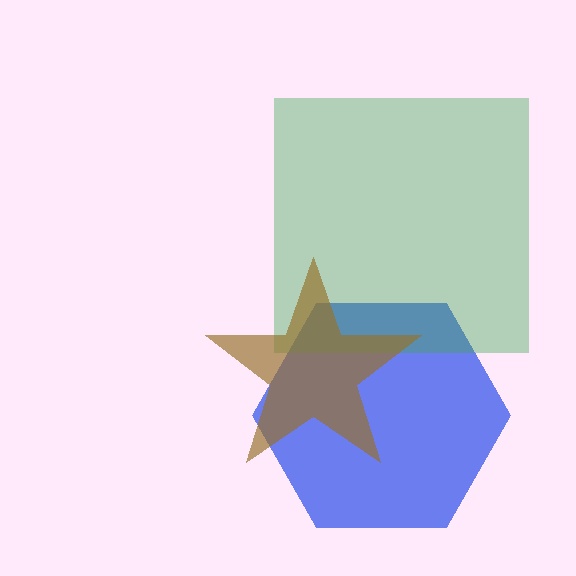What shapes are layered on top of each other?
The layered shapes are: a blue hexagon, a green square, a brown star.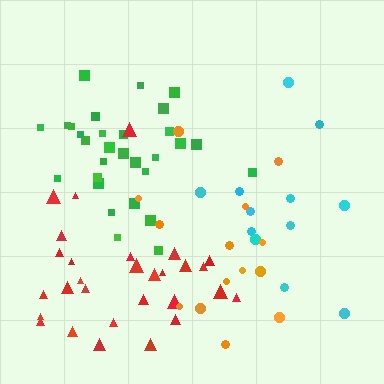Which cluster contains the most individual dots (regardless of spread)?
Green (30).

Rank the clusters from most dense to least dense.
green, red, orange, cyan.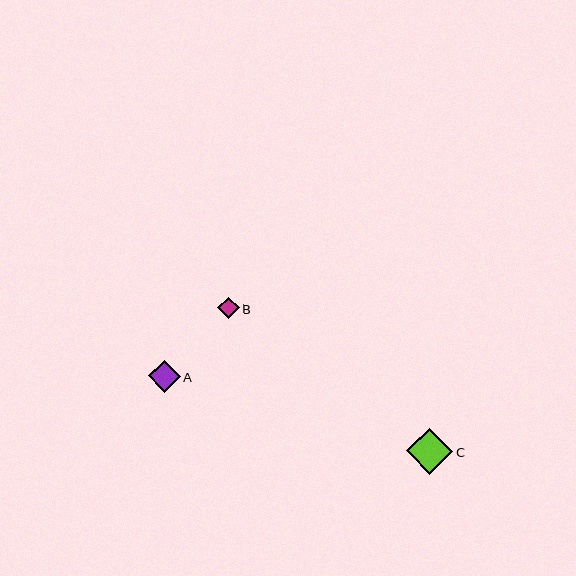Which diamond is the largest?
Diamond C is the largest with a size of approximately 47 pixels.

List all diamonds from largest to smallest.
From largest to smallest: C, A, B.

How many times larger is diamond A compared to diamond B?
Diamond A is approximately 1.5 times the size of diamond B.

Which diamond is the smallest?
Diamond B is the smallest with a size of approximately 21 pixels.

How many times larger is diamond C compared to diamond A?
Diamond C is approximately 1.5 times the size of diamond A.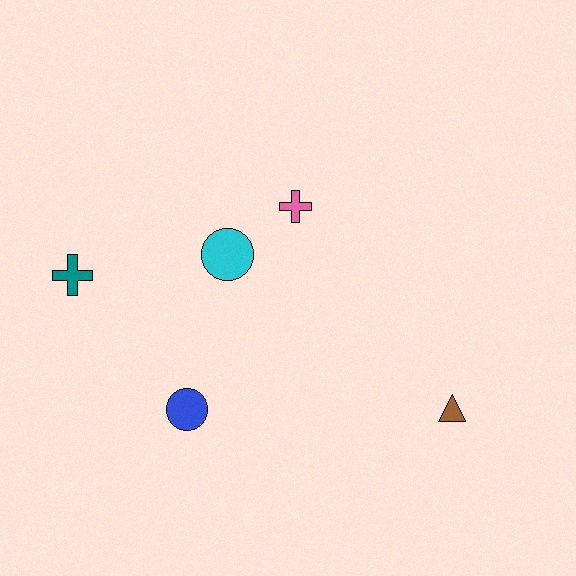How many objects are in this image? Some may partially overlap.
There are 5 objects.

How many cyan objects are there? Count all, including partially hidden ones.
There is 1 cyan object.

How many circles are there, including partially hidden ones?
There are 2 circles.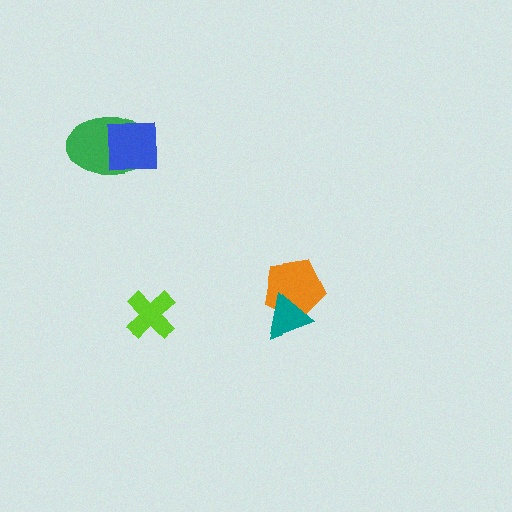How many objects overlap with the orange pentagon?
1 object overlaps with the orange pentagon.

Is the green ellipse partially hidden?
Yes, it is partially covered by another shape.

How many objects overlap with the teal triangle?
1 object overlaps with the teal triangle.